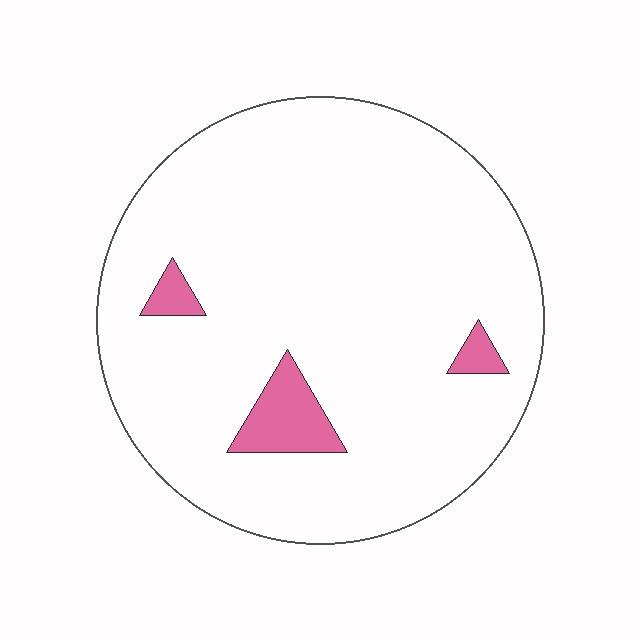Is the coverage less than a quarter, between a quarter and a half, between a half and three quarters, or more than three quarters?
Less than a quarter.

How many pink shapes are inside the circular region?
3.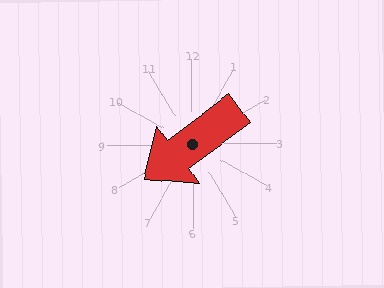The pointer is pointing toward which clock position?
Roughly 8 o'clock.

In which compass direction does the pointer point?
Southwest.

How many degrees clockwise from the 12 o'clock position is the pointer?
Approximately 234 degrees.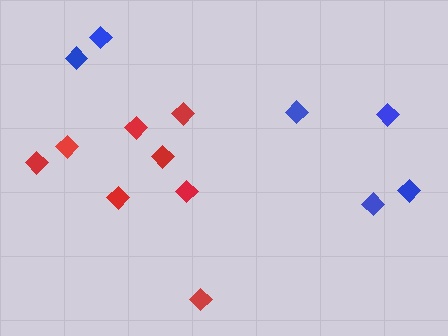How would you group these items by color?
There are 2 groups: one group of blue diamonds (6) and one group of red diamonds (8).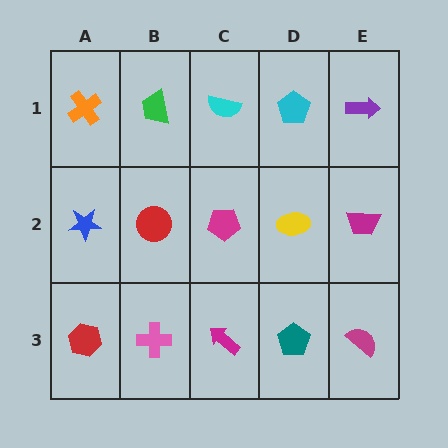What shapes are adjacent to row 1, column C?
A magenta pentagon (row 2, column C), a green trapezoid (row 1, column B), a cyan pentagon (row 1, column D).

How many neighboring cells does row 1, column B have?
3.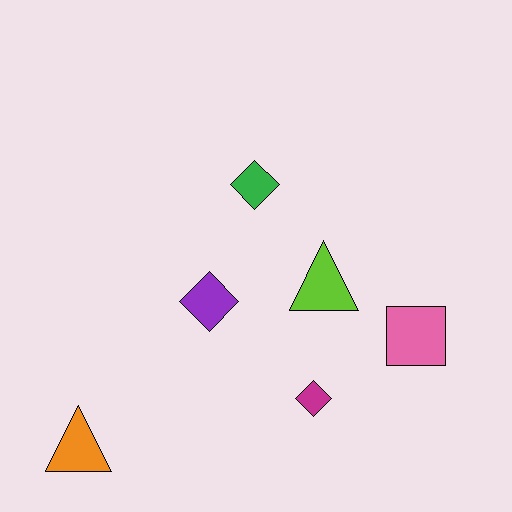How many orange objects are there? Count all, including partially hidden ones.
There is 1 orange object.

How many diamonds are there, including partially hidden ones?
There are 3 diamonds.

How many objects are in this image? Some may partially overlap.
There are 6 objects.